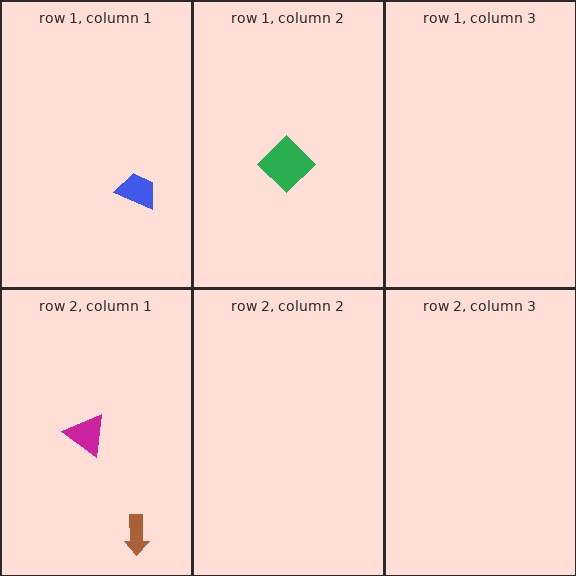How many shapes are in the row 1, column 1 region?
1.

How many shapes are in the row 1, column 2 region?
1.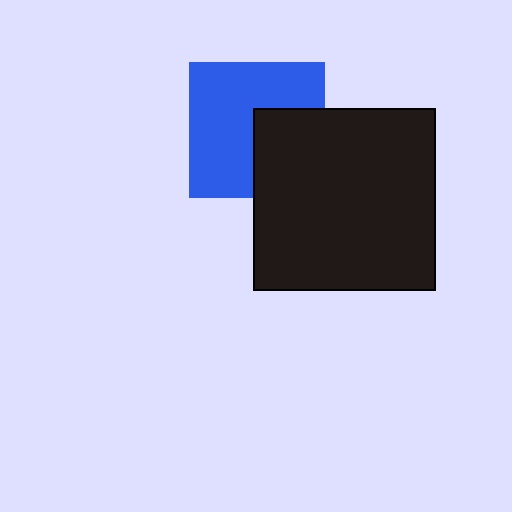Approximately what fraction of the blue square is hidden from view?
Roughly 35% of the blue square is hidden behind the black square.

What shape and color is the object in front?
The object in front is a black square.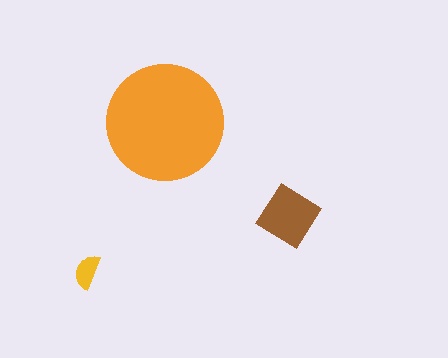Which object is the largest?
The orange circle.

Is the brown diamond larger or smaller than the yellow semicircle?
Larger.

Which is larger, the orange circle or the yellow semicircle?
The orange circle.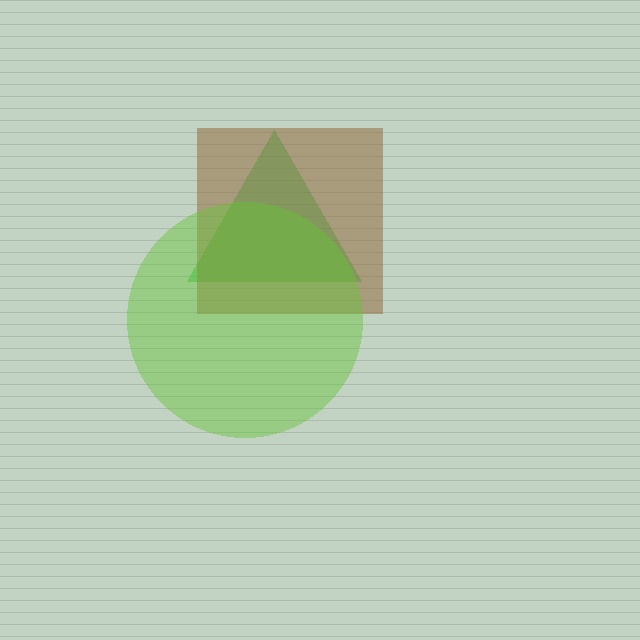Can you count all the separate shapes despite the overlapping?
Yes, there are 3 separate shapes.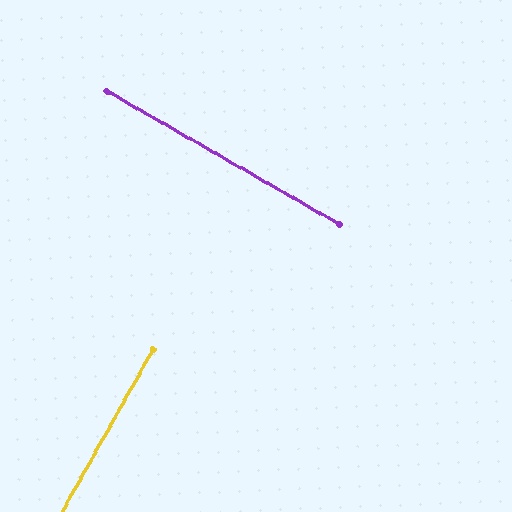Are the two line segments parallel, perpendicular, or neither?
Perpendicular — they meet at approximately 89°.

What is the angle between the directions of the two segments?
Approximately 89 degrees.